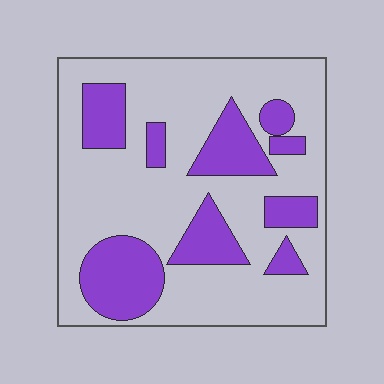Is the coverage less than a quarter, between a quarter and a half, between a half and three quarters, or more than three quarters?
Between a quarter and a half.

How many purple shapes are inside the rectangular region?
9.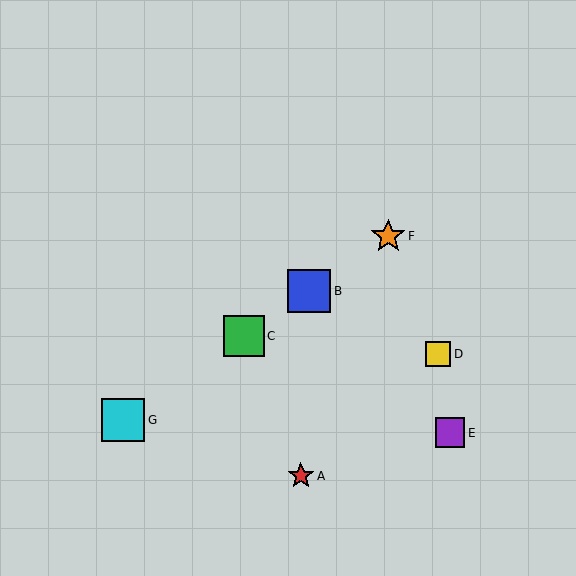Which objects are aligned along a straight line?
Objects B, C, F, G are aligned along a straight line.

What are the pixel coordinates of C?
Object C is at (244, 336).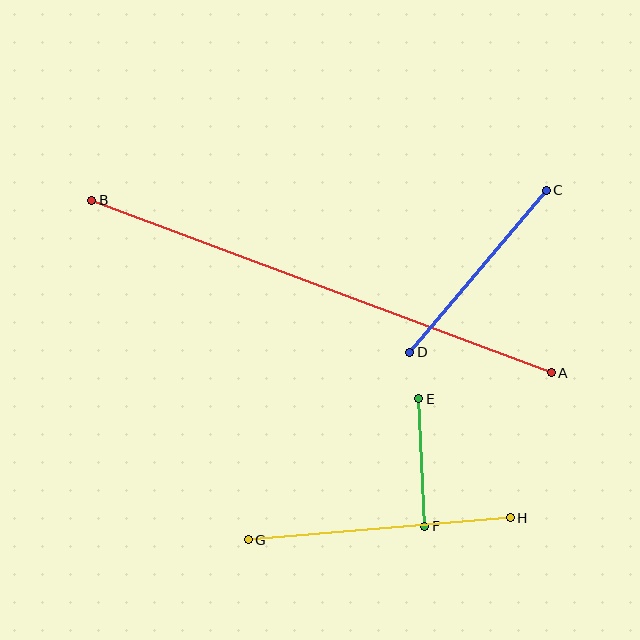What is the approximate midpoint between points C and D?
The midpoint is at approximately (478, 271) pixels.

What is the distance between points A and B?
The distance is approximately 491 pixels.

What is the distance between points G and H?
The distance is approximately 263 pixels.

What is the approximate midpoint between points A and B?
The midpoint is at approximately (322, 287) pixels.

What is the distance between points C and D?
The distance is approximately 212 pixels.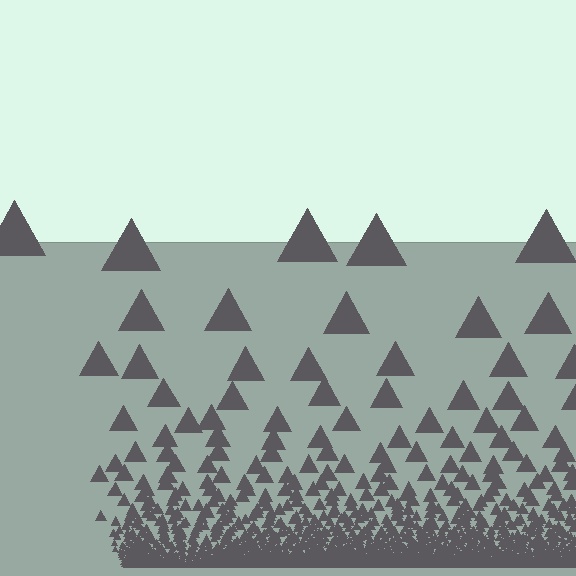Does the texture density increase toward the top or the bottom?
Density increases toward the bottom.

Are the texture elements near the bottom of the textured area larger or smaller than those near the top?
Smaller. The gradient is inverted — elements near the bottom are smaller and denser.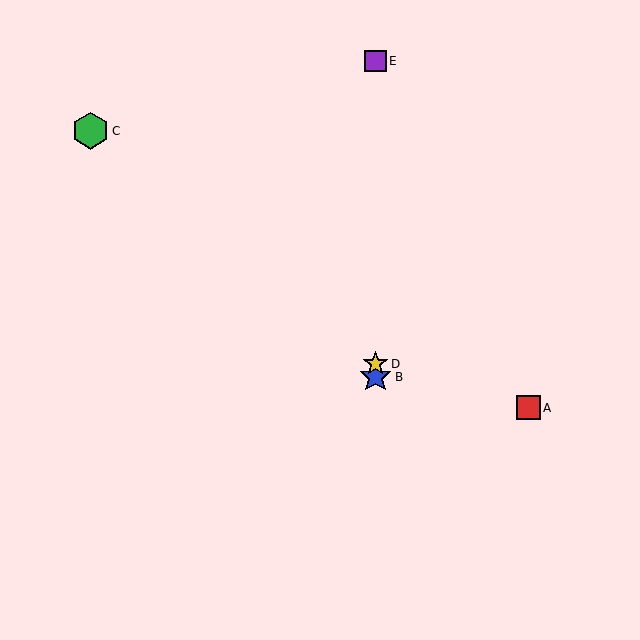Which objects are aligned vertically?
Objects B, D, E are aligned vertically.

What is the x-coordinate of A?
Object A is at x≈528.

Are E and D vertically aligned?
Yes, both are at x≈375.